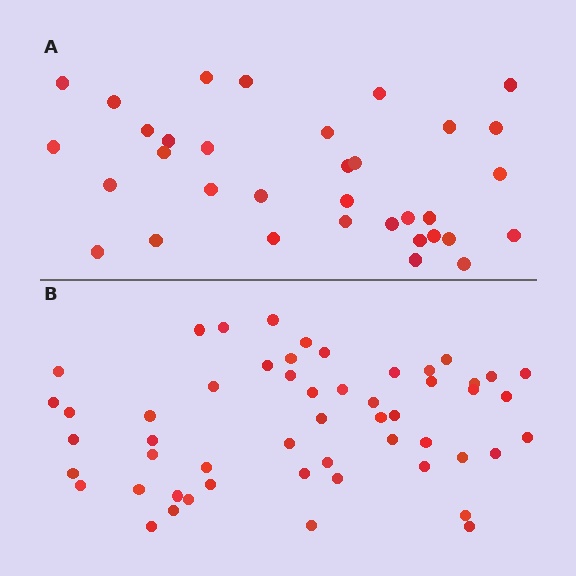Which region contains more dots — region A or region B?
Region B (the bottom region) has more dots.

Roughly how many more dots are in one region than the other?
Region B has approximately 20 more dots than region A.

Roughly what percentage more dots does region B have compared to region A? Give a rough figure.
About 55% more.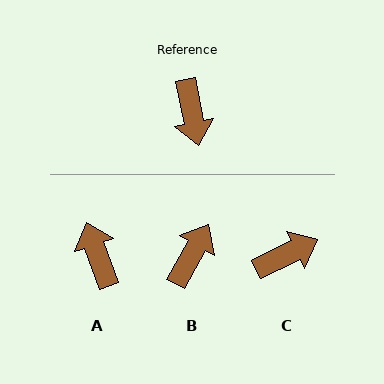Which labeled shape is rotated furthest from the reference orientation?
A, about 172 degrees away.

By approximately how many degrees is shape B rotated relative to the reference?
Approximately 140 degrees counter-clockwise.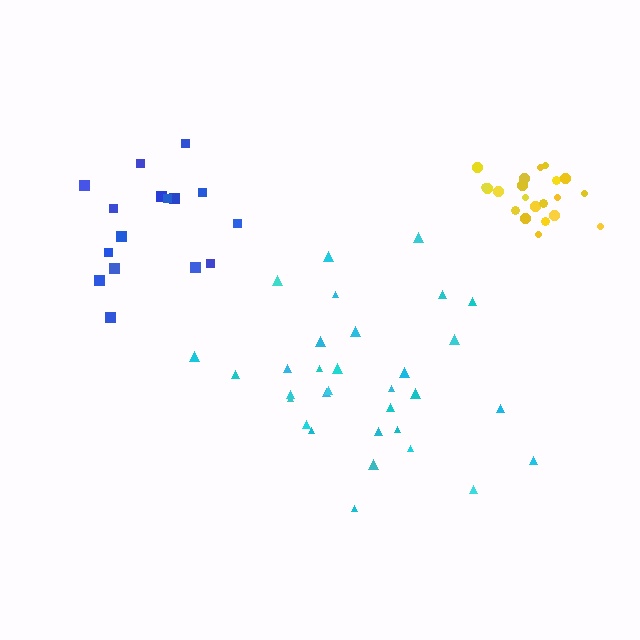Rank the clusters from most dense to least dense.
yellow, blue, cyan.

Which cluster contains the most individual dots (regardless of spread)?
Cyan (33).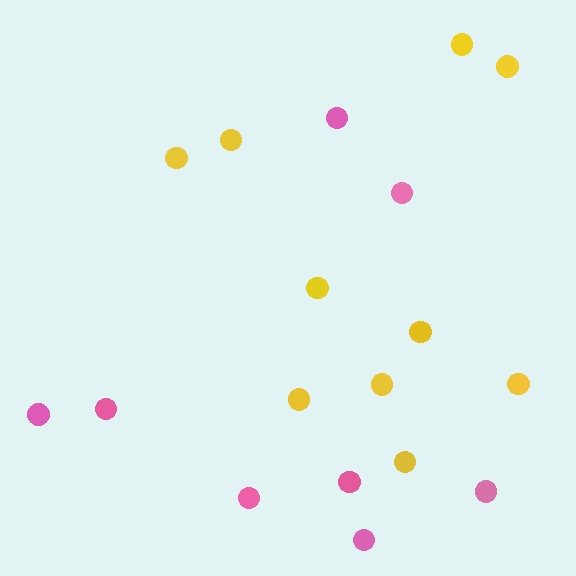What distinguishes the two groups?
There are 2 groups: one group of yellow circles (10) and one group of pink circles (8).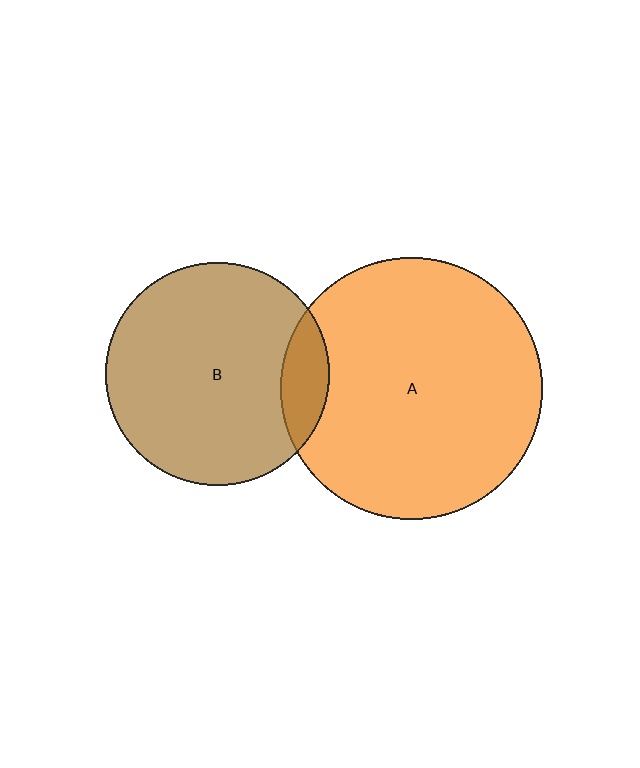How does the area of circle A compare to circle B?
Approximately 1.4 times.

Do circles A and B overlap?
Yes.